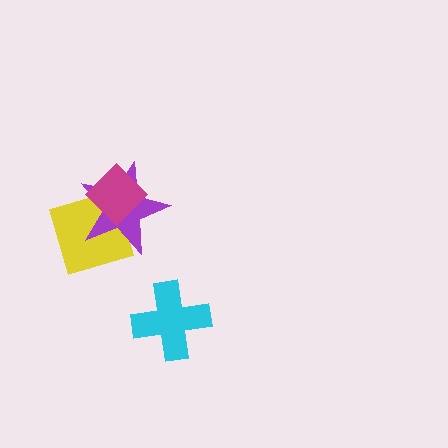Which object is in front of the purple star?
The magenta diamond is in front of the purple star.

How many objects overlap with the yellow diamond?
2 objects overlap with the yellow diamond.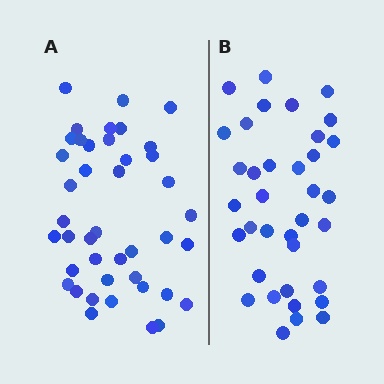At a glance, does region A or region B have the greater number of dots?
Region A (the left region) has more dots.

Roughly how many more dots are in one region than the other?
Region A has about 6 more dots than region B.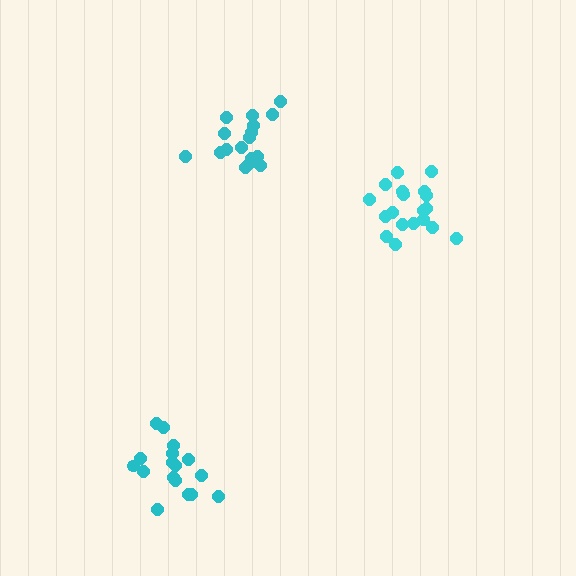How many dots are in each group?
Group 1: 17 dots, Group 2: 19 dots, Group 3: 17 dots (53 total).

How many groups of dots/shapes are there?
There are 3 groups.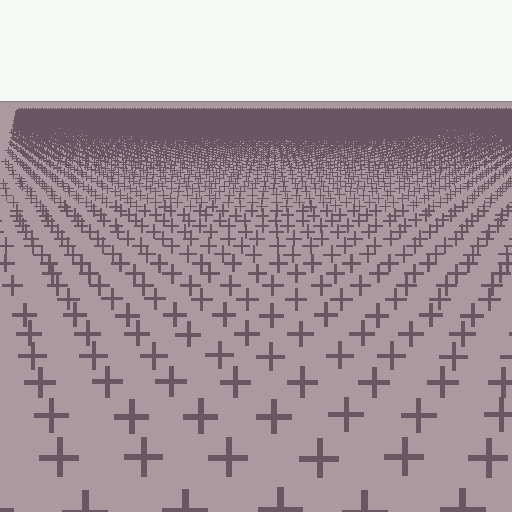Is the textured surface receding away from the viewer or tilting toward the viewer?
The surface is receding away from the viewer. Texture elements get smaller and denser toward the top.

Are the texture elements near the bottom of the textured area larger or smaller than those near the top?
Larger. Near the bottom, elements are closer to the viewer and appear at a bigger on-screen size.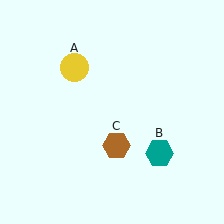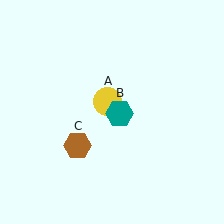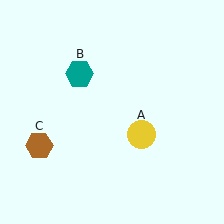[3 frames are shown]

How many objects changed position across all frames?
3 objects changed position: yellow circle (object A), teal hexagon (object B), brown hexagon (object C).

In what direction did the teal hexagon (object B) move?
The teal hexagon (object B) moved up and to the left.